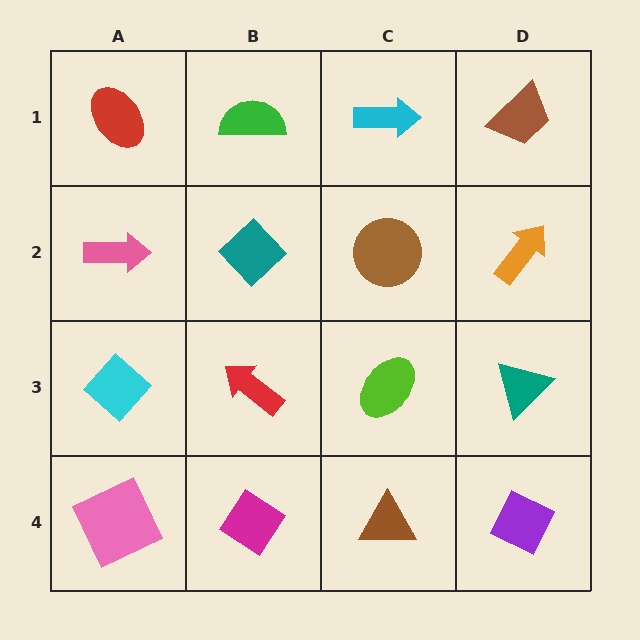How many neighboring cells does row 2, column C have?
4.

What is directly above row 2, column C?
A cyan arrow.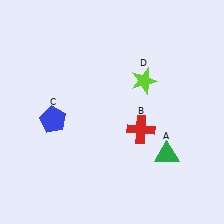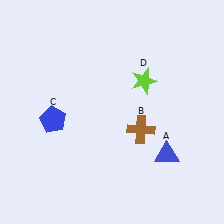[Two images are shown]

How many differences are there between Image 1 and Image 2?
There are 2 differences between the two images.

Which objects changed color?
A changed from green to blue. B changed from red to brown.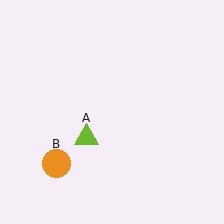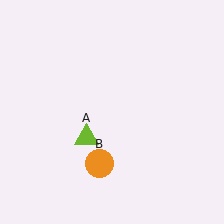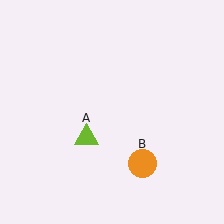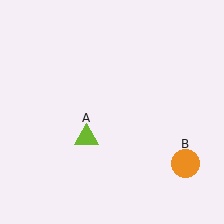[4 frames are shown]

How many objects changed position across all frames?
1 object changed position: orange circle (object B).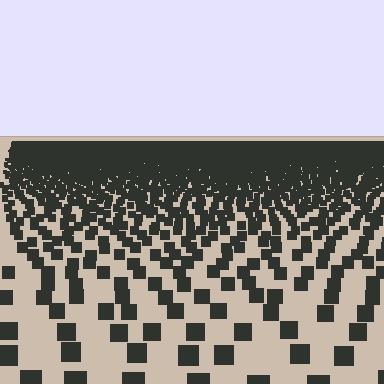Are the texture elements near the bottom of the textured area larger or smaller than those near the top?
Larger. Near the bottom, elements are closer to the viewer and appear at a bigger on-screen size.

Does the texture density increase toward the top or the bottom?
Density increases toward the top.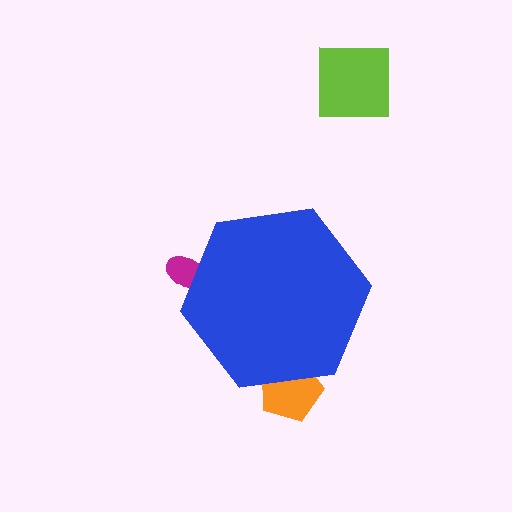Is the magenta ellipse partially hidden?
Yes, the magenta ellipse is partially hidden behind the blue hexagon.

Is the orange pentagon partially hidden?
Yes, the orange pentagon is partially hidden behind the blue hexagon.